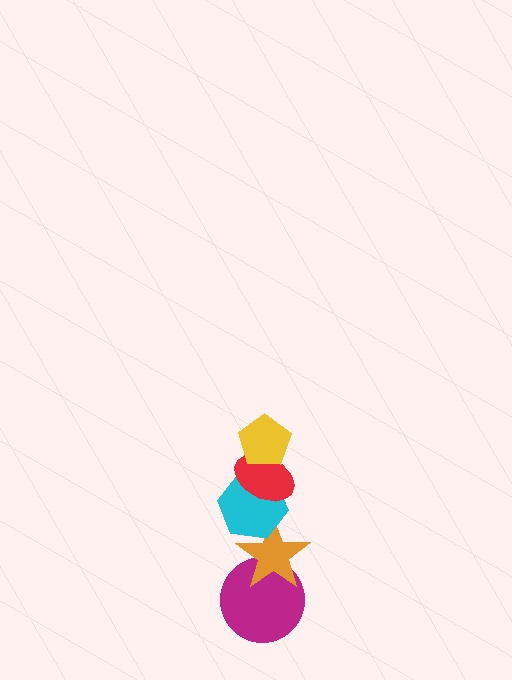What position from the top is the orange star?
The orange star is 4th from the top.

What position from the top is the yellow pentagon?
The yellow pentagon is 1st from the top.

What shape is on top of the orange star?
The cyan hexagon is on top of the orange star.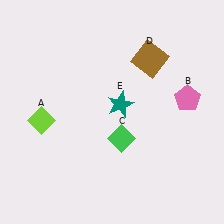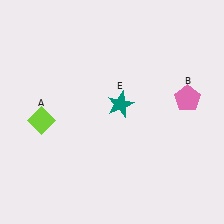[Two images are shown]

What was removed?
The brown square (D), the green diamond (C) were removed in Image 2.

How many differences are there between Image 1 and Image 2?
There are 2 differences between the two images.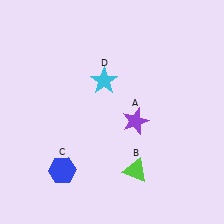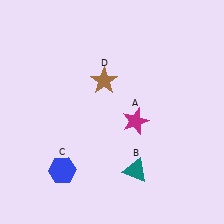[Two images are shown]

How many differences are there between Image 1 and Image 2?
There are 3 differences between the two images.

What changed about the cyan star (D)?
In Image 1, D is cyan. In Image 2, it changed to brown.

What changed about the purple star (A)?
In Image 1, A is purple. In Image 2, it changed to magenta.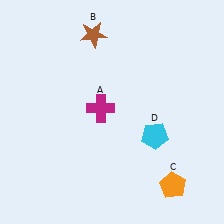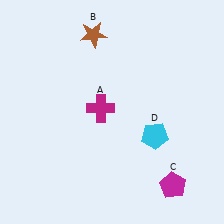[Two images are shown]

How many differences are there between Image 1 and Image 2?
There is 1 difference between the two images.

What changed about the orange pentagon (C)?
In Image 1, C is orange. In Image 2, it changed to magenta.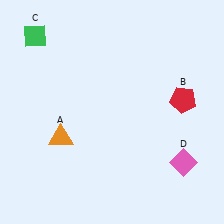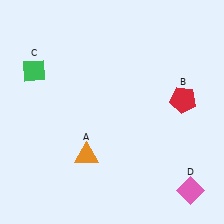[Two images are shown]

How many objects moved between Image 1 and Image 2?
3 objects moved between the two images.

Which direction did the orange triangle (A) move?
The orange triangle (A) moved right.